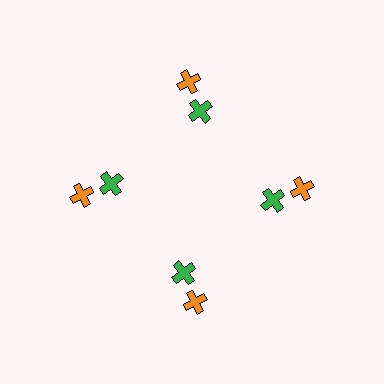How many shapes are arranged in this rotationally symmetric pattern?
There are 8 shapes, arranged in 4 groups of 2.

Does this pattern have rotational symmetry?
Yes, this pattern has 4-fold rotational symmetry. It looks the same after rotating 90 degrees around the center.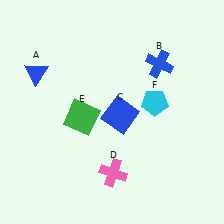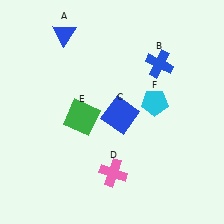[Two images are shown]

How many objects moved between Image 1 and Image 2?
1 object moved between the two images.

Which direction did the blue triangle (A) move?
The blue triangle (A) moved up.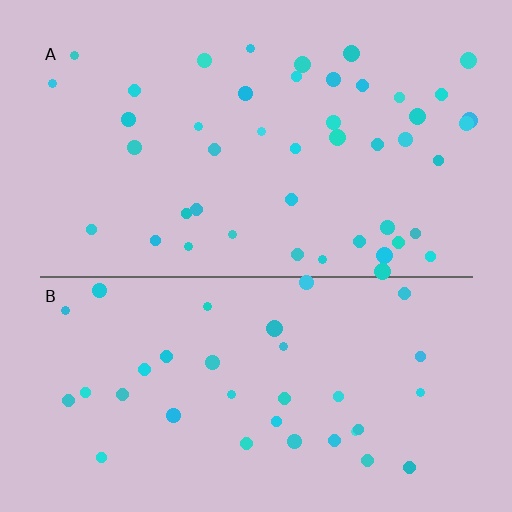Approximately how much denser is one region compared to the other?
Approximately 1.3× — region A over region B.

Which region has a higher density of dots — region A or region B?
A (the top).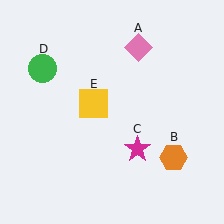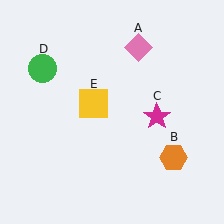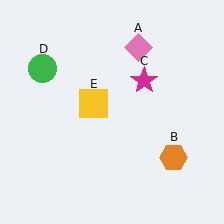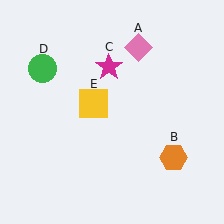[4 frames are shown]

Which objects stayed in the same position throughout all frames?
Pink diamond (object A) and orange hexagon (object B) and green circle (object D) and yellow square (object E) remained stationary.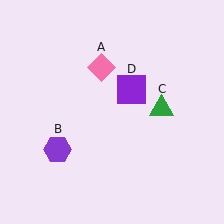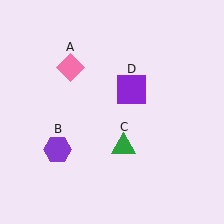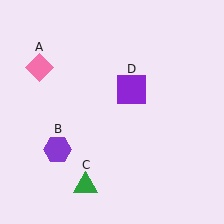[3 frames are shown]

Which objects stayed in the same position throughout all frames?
Purple hexagon (object B) and purple square (object D) remained stationary.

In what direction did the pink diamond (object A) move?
The pink diamond (object A) moved left.